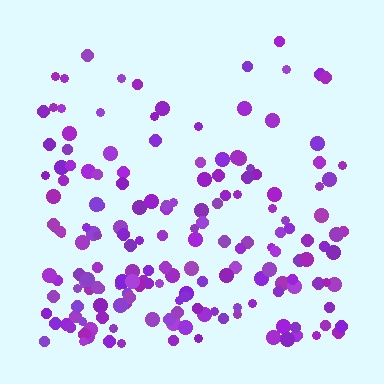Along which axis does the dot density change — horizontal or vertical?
Vertical.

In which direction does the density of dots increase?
From top to bottom, with the bottom side densest.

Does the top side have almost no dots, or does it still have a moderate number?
Still a moderate number, just noticeably fewer than the bottom.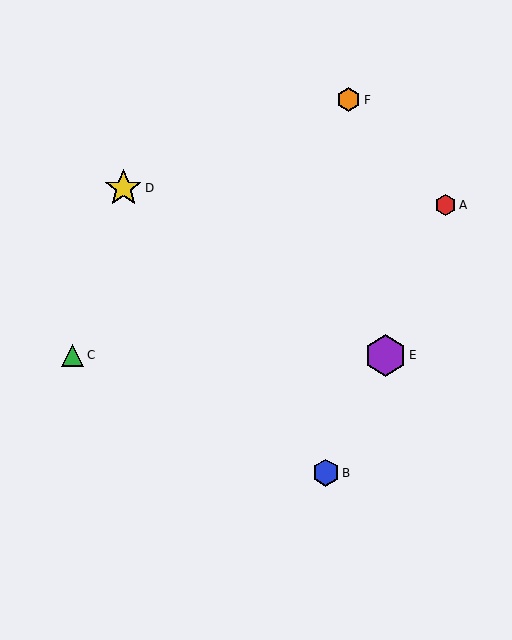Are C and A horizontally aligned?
No, C is at y≈355 and A is at y≈205.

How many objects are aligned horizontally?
2 objects (C, E) are aligned horizontally.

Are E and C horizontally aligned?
Yes, both are at y≈355.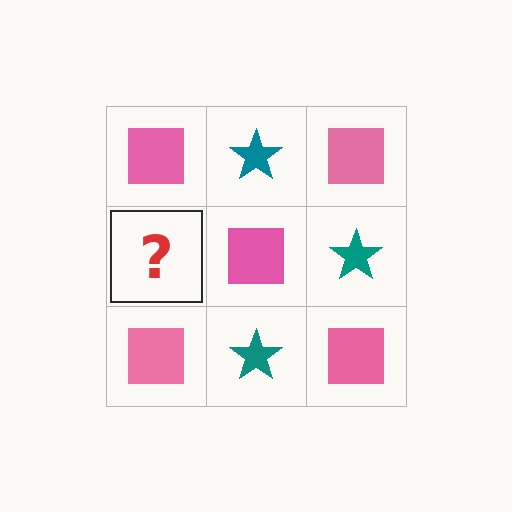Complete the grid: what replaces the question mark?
The question mark should be replaced with a teal star.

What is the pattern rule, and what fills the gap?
The rule is that it alternates pink square and teal star in a checkerboard pattern. The gap should be filled with a teal star.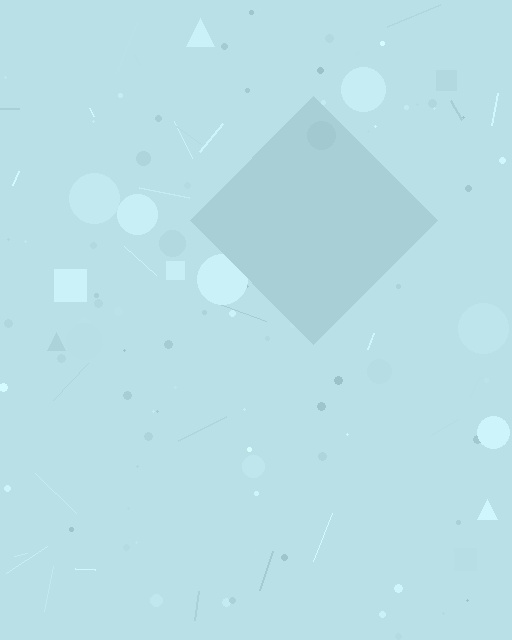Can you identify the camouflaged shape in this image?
The camouflaged shape is a diamond.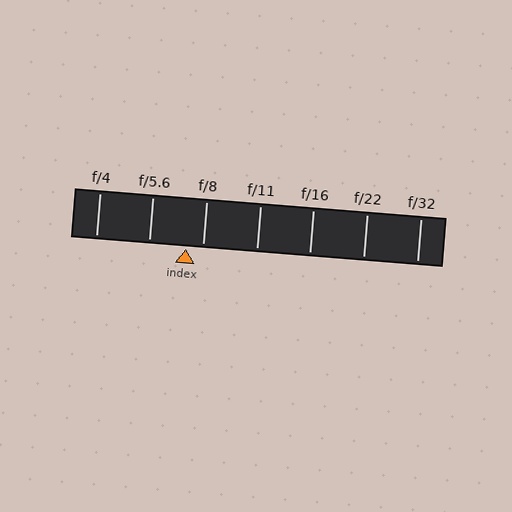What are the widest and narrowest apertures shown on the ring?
The widest aperture shown is f/4 and the narrowest is f/32.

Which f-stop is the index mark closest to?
The index mark is closest to f/8.